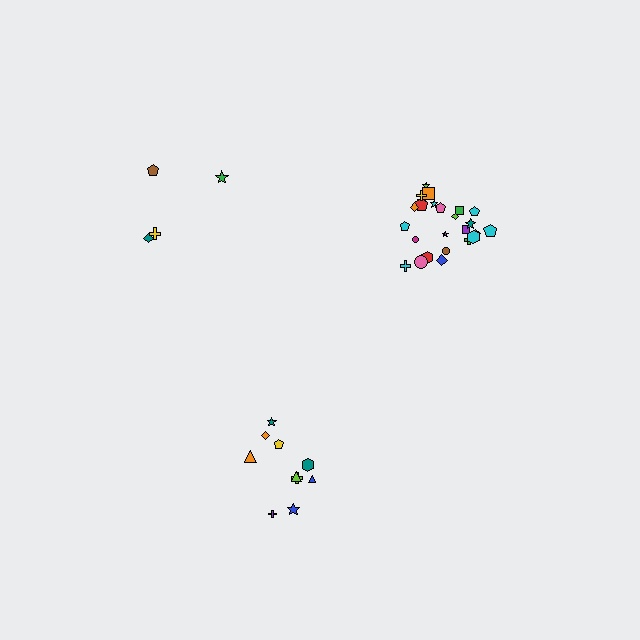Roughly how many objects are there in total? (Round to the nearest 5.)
Roughly 40 objects in total.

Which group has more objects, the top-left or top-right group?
The top-right group.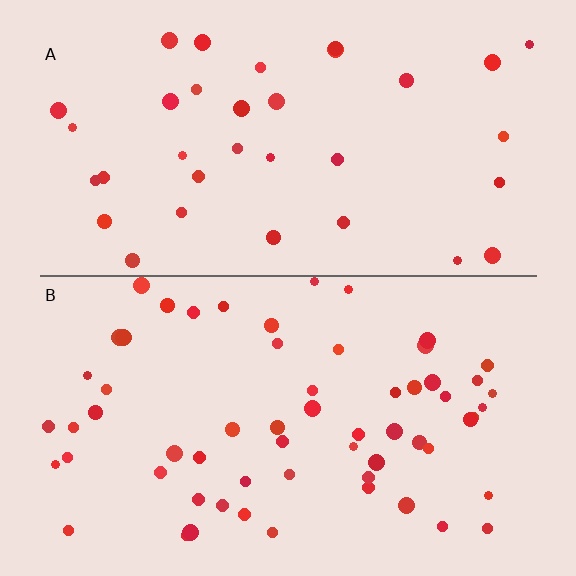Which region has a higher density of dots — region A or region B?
B (the bottom).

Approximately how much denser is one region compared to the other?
Approximately 1.8× — region B over region A.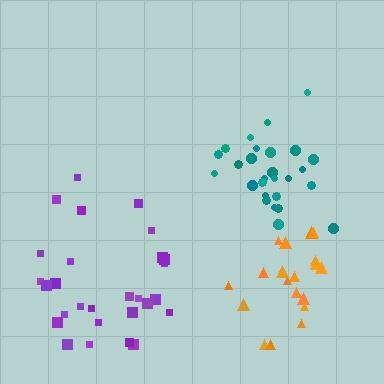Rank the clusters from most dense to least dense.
teal, orange, purple.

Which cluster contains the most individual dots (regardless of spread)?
Purple (29).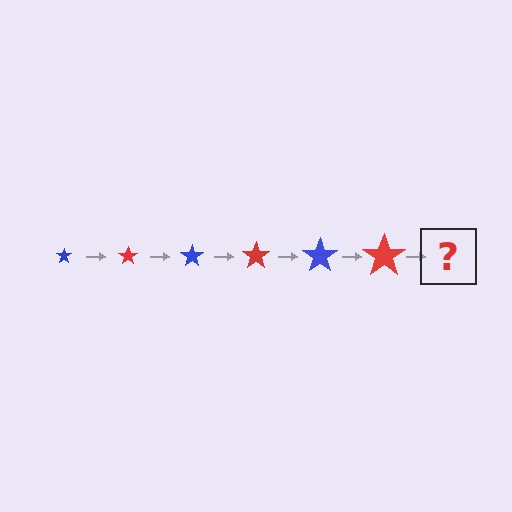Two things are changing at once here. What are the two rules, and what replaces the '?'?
The two rules are that the star grows larger each step and the color cycles through blue and red. The '?' should be a blue star, larger than the previous one.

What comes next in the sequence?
The next element should be a blue star, larger than the previous one.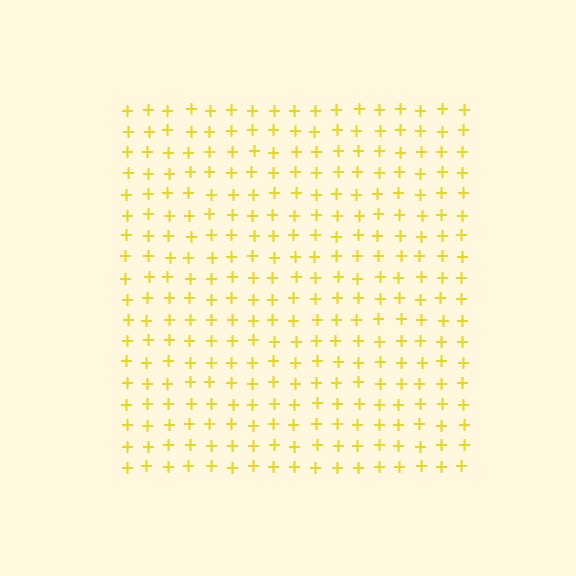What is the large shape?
The large shape is a square.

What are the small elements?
The small elements are plus signs.